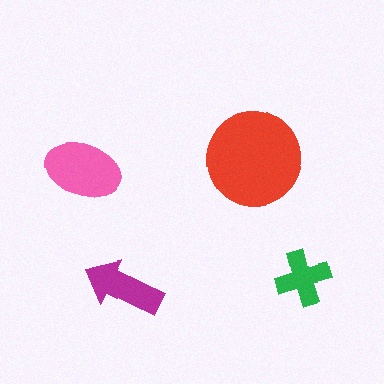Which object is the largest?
The red circle.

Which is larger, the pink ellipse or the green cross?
The pink ellipse.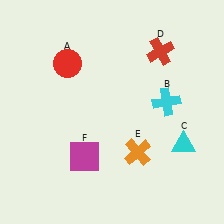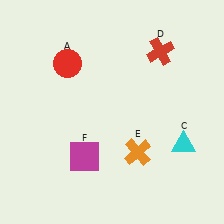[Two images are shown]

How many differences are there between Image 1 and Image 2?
There is 1 difference between the two images.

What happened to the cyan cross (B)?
The cyan cross (B) was removed in Image 2. It was in the top-right area of Image 1.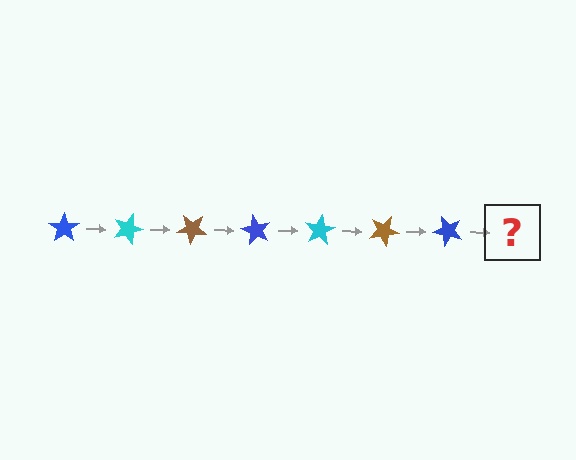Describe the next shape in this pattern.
It should be a cyan star, rotated 140 degrees from the start.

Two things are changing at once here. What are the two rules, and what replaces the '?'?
The two rules are that it rotates 20 degrees each step and the color cycles through blue, cyan, and brown. The '?' should be a cyan star, rotated 140 degrees from the start.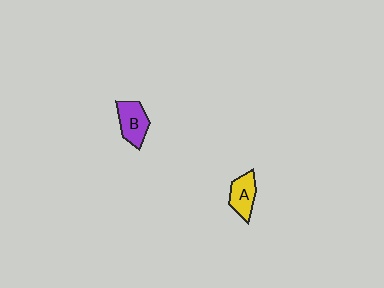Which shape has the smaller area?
Shape A (yellow).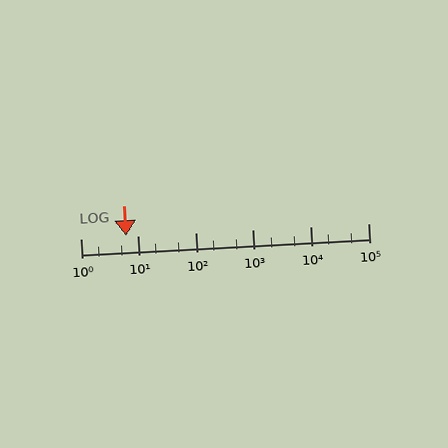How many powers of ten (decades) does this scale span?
The scale spans 5 decades, from 1 to 100000.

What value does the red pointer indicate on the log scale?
The pointer indicates approximately 6.2.